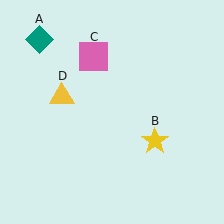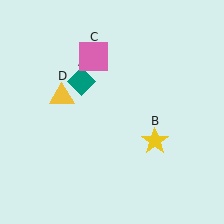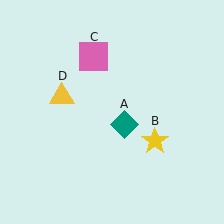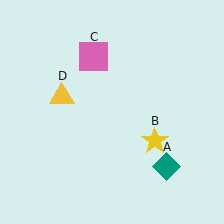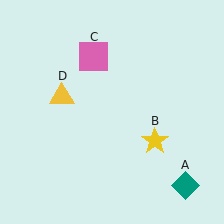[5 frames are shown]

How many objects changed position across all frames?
1 object changed position: teal diamond (object A).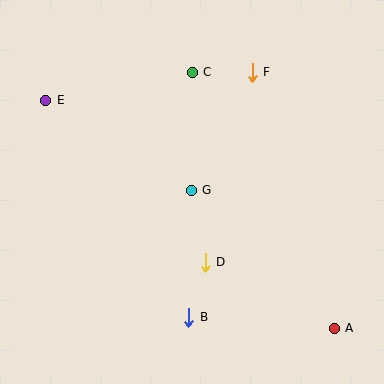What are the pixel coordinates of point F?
Point F is at (252, 72).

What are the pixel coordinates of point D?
Point D is at (205, 262).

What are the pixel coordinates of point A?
Point A is at (334, 328).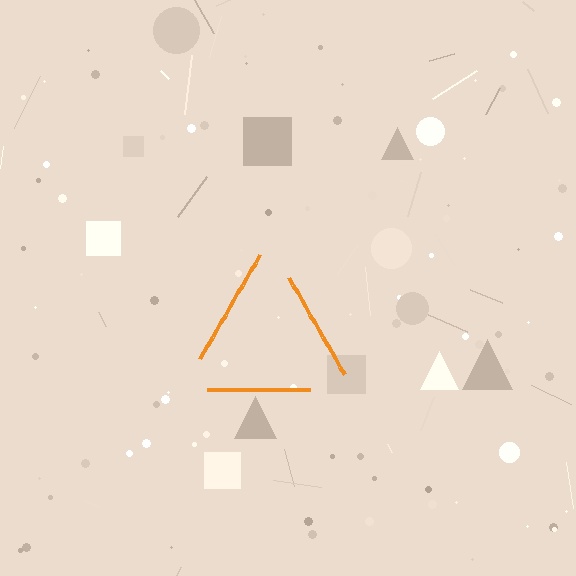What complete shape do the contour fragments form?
The contour fragments form a triangle.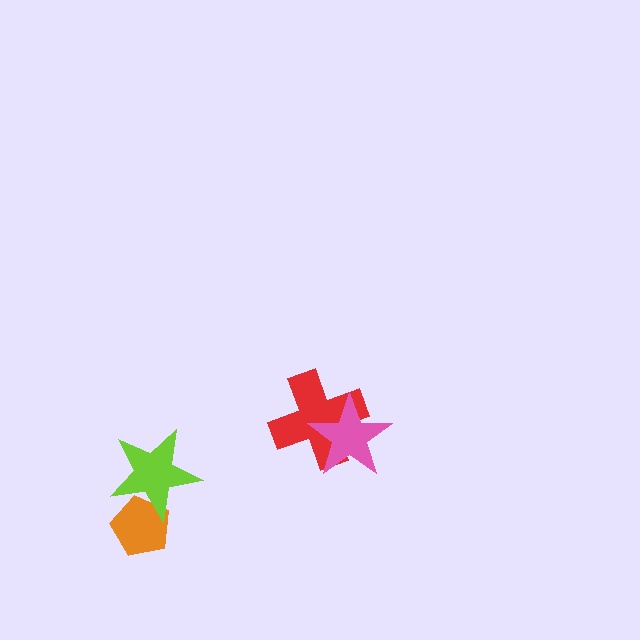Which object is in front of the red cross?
The pink star is in front of the red cross.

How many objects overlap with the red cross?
1 object overlaps with the red cross.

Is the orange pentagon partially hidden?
Yes, it is partially covered by another shape.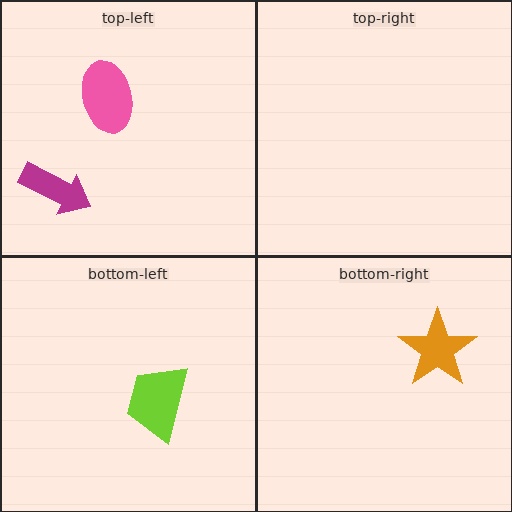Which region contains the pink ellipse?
The top-left region.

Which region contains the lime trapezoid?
The bottom-left region.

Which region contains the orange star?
The bottom-right region.